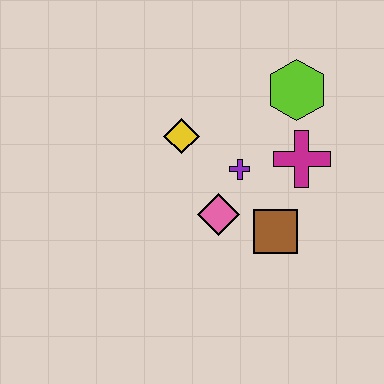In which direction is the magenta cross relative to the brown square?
The magenta cross is above the brown square.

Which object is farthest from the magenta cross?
The yellow diamond is farthest from the magenta cross.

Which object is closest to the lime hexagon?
The magenta cross is closest to the lime hexagon.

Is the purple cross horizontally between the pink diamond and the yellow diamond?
No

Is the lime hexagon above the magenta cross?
Yes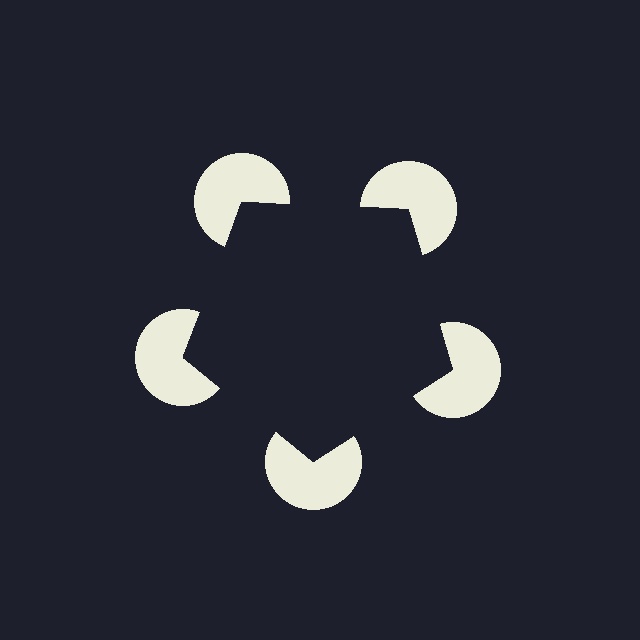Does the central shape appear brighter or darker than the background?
It typically appears slightly darker than the background, even though no actual brightness change is drawn.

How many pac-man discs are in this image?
There are 5 — one at each vertex of the illusory pentagon.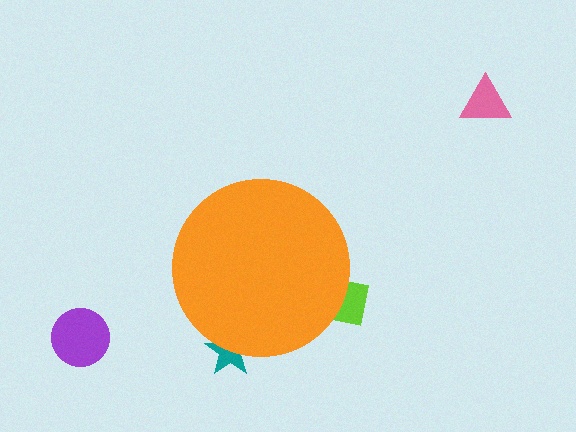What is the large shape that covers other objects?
An orange circle.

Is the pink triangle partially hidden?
No, the pink triangle is fully visible.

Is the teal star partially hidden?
Yes, the teal star is partially hidden behind the orange circle.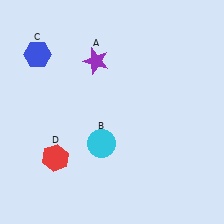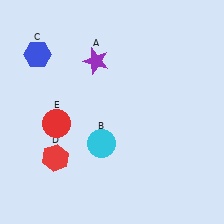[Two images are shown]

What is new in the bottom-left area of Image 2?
A red circle (E) was added in the bottom-left area of Image 2.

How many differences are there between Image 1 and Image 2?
There is 1 difference between the two images.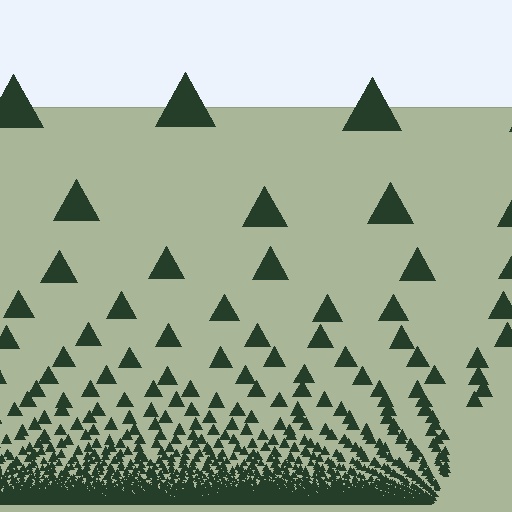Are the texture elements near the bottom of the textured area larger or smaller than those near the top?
Smaller. The gradient is inverted — elements near the bottom are smaller and denser.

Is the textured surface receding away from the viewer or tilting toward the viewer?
The surface appears to tilt toward the viewer. Texture elements get larger and sparser toward the top.